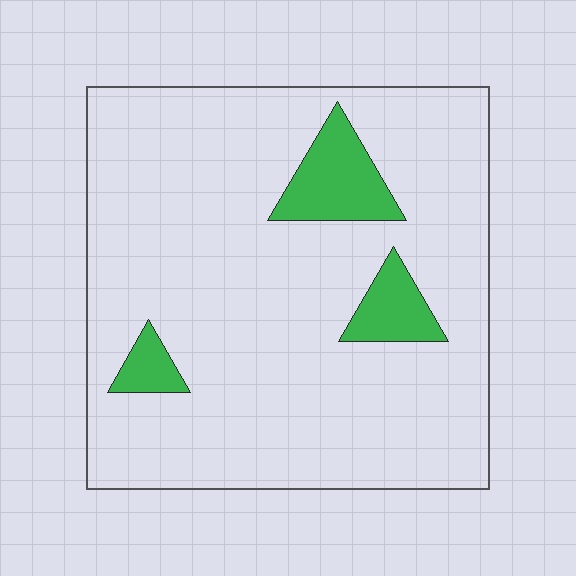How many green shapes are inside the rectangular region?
3.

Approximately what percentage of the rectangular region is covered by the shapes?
Approximately 10%.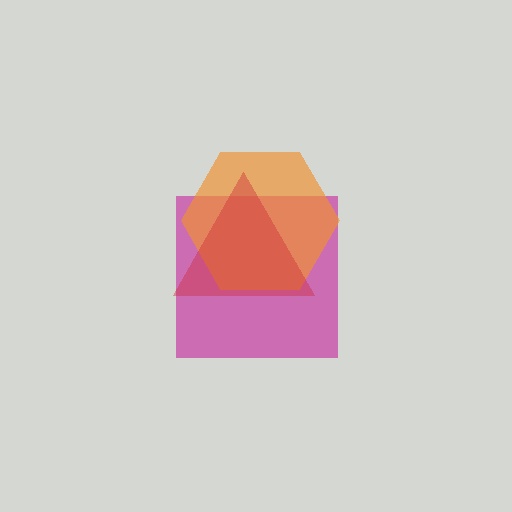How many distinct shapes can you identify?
There are 3 distinct shapes: a magenta square, an orange hexagon, a red triangle.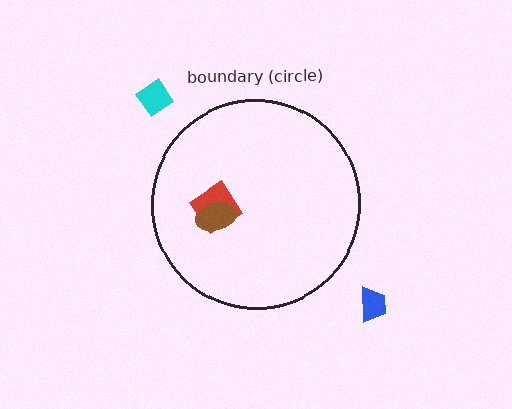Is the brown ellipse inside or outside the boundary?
Inside.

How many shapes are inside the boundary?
2 inside, 2 outside.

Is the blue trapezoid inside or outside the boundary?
Outside.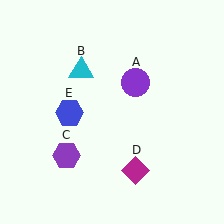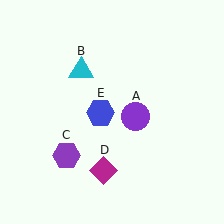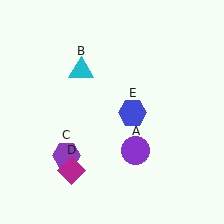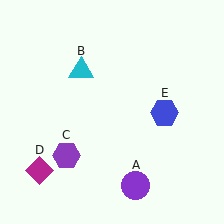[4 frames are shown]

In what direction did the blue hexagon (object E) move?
The blue hexagon (object E) moved right.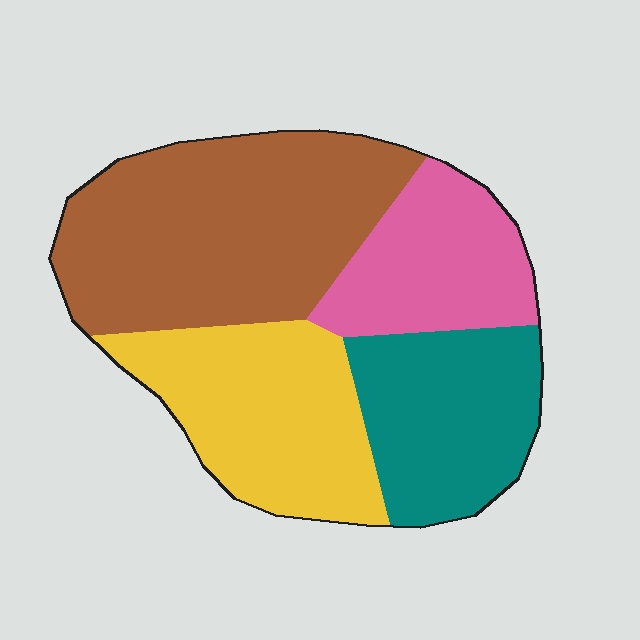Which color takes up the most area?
Brown, at roughly 35%.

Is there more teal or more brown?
Brown.